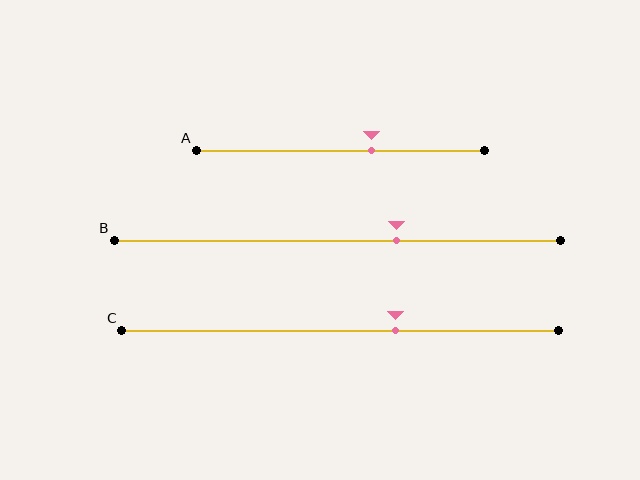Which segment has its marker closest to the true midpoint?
Segment A has its marker closest to the true midpoint.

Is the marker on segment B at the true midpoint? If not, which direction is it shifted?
No, the marker on segment B is shifted to the right by about 13% of the segment length.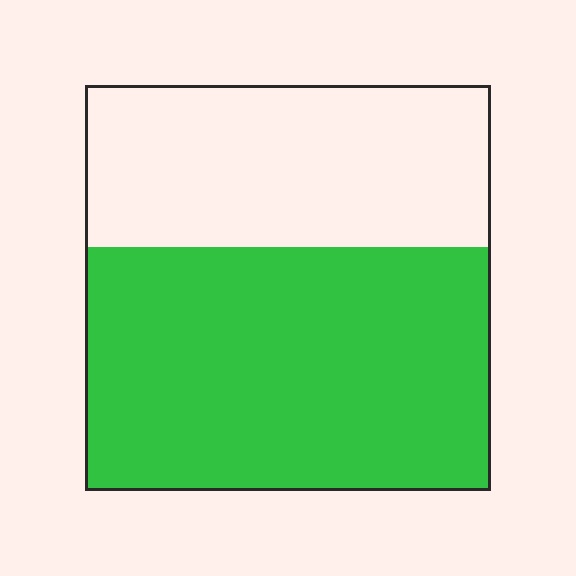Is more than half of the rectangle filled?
Yes.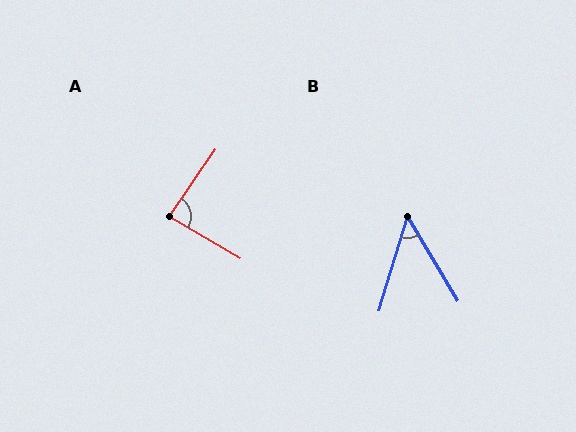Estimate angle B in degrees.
Approximately 48 degrees.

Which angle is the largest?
A, at approximately 86 degrees.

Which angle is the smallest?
B, at approximately 48 degrees.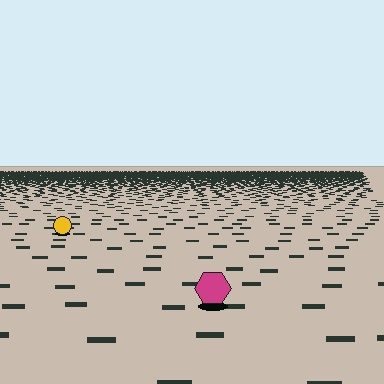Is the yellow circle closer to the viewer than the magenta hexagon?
No. The magenta hexagon is closer — you can tell from the texture gradient: the ground texture is coarser near it.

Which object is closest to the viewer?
The magenta hexagon is closest. The texture marks near it are larger and more spread out.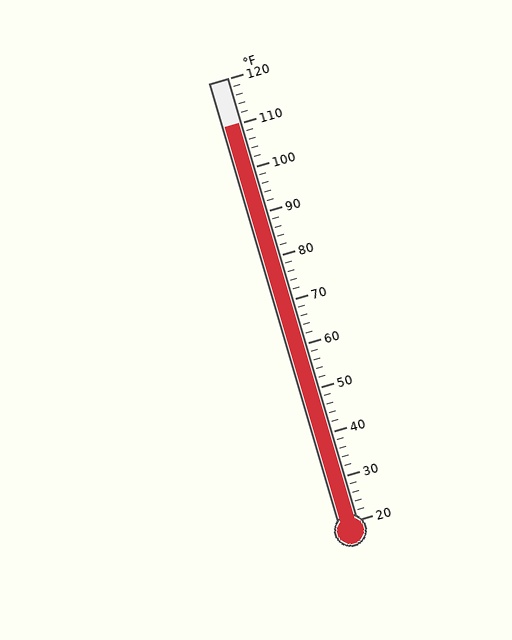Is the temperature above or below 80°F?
The temperature is above 80°F.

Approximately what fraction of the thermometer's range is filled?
The thermometer is filled to approximately 90% of its range.